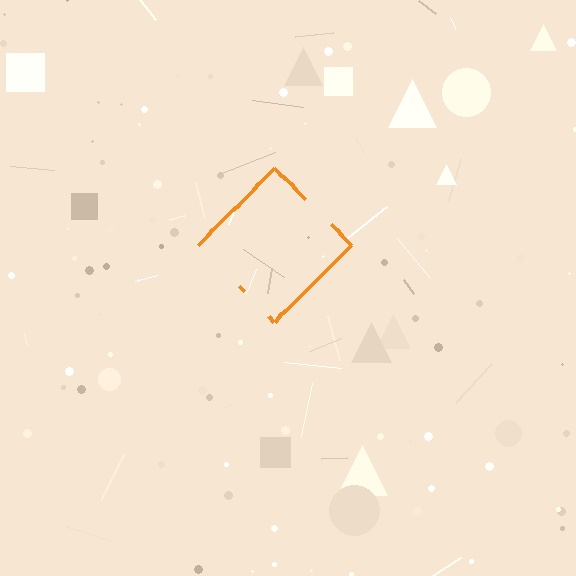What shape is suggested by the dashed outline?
The dashed outline suggests a diamond.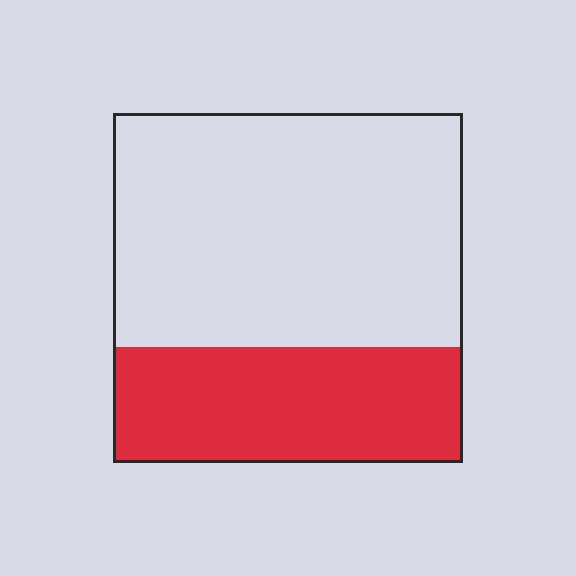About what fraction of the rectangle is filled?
About one third (1/3).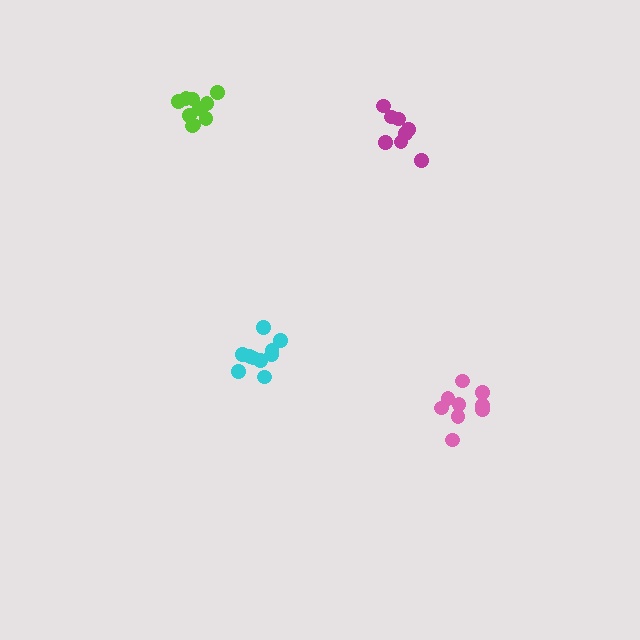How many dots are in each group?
Group 1: 9 dots, Group 2: 10 dots, Group 3: 10 dots, Group 4: 8 dots (37 total).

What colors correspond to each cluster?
The clusters are colored: pink, lime, cyan, magenta.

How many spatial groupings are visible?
There are 4 spatial groupings.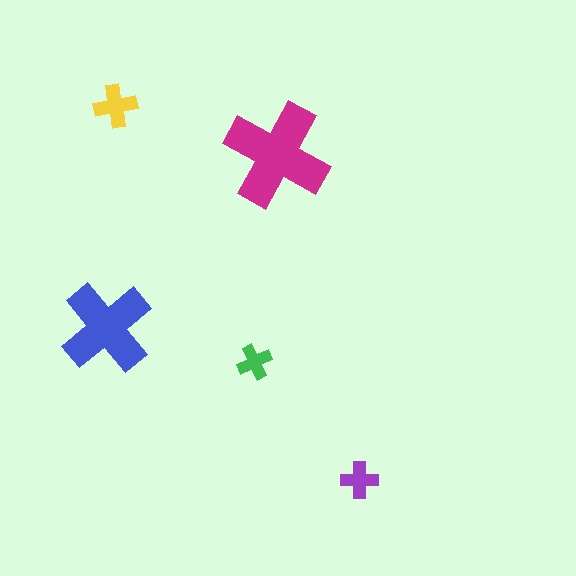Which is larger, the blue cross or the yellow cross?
The blue one.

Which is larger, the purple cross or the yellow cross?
The yellow one.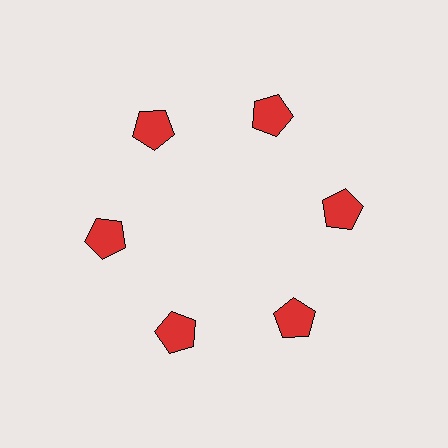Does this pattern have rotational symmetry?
Yes, this pattern has 6-fold rotational symmetry. It looks the same after rotating 60 degrees around the center.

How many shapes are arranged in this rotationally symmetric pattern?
There are 6 shapes, arranged in 6 groups of 1.